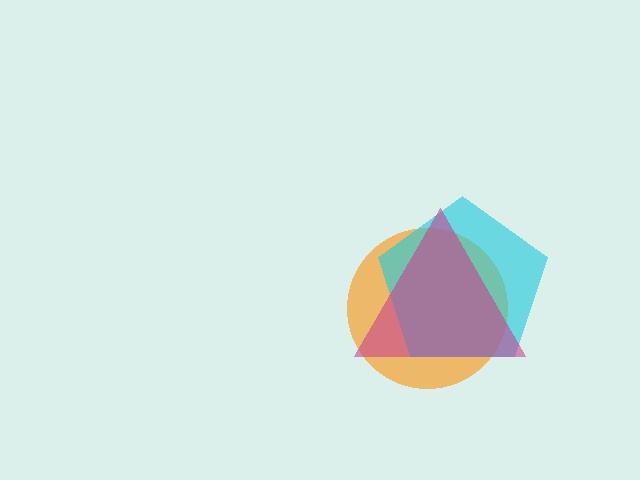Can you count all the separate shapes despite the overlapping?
Yes, there are 3 separate shapes.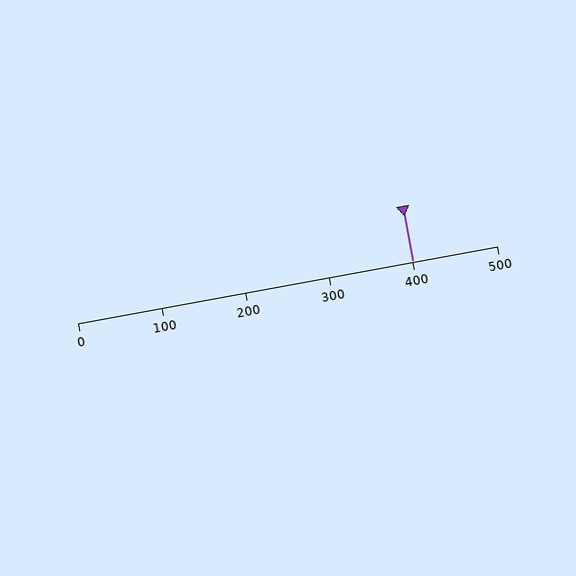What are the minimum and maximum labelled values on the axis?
The axis runs from 0 to 500.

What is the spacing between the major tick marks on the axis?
The major ticks are spaced 100 apart.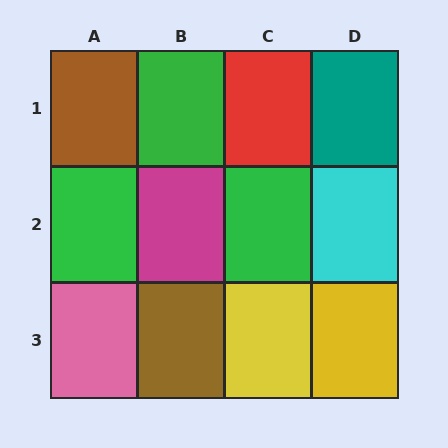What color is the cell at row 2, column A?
Green.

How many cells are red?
1 cell is red.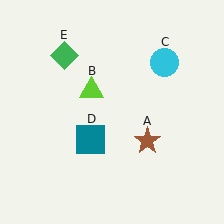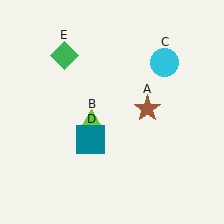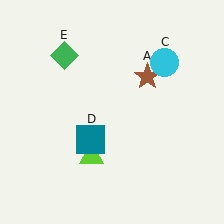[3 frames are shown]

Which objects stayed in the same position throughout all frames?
Cyan circle (object C) and teal square (object D) and green diamond (object E) remained stationary.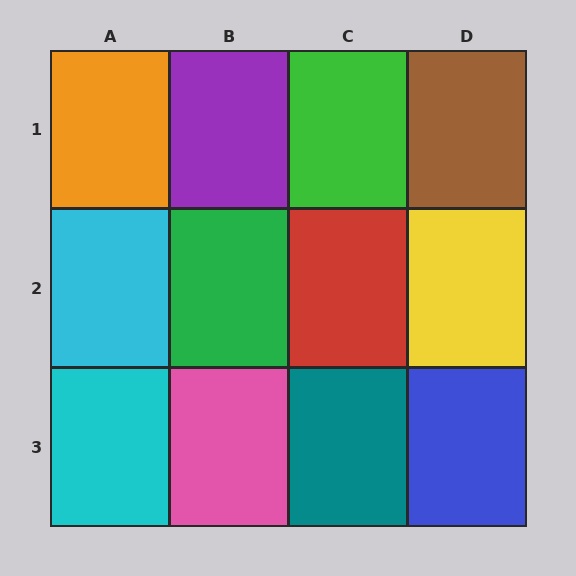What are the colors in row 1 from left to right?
Orange, purple, green, brown.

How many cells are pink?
1 cell is pink.